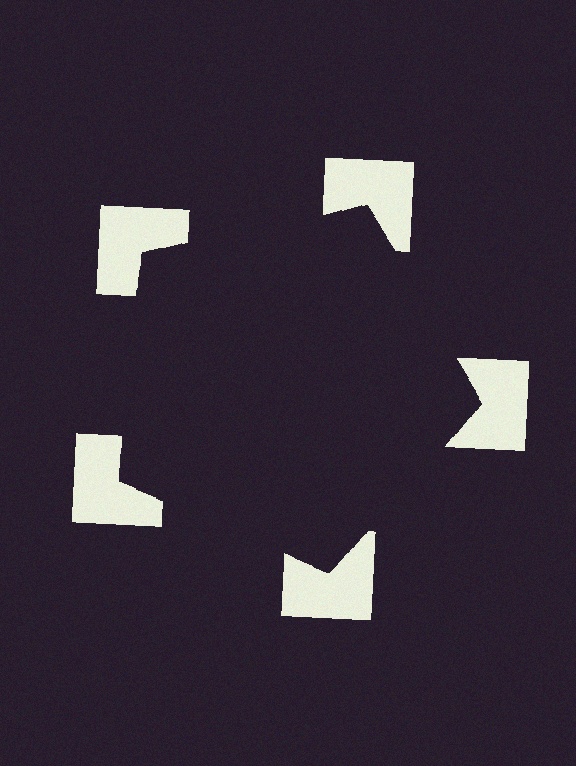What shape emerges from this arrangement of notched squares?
An illusory pentagon — its edges are inferred from the aligned wedge cuts in the notched squares, not physically drawn.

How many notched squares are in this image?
There are 5 — one at each vertex of the illusory pentagon.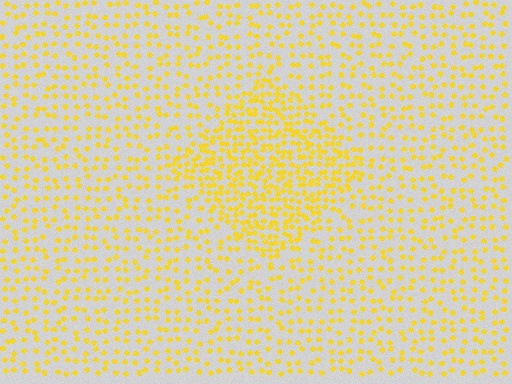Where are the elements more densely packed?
The elements are more densely packed inside the diamond boundary.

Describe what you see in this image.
The image contains small yellow elements arranged at two different densities. A diamond-shaped region is visible where the elements are more densely packed than the surrounding area.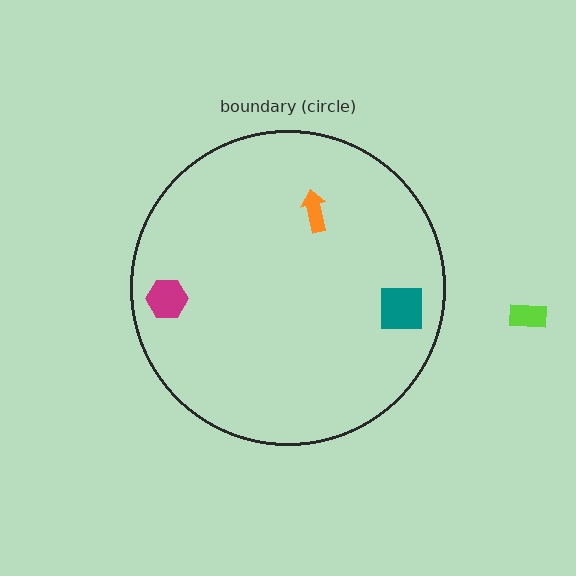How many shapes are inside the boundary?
3 inside, 1 outside.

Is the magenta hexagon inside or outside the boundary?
Inside.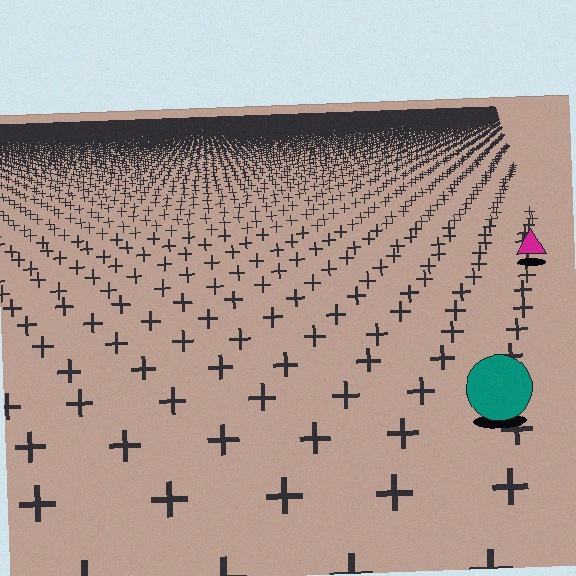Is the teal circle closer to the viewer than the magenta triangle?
Yes. The teal circle is closer — you can tell from the texture gradient: the ground texture is coarser near it.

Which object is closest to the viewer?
The teal circle is closest. The texture marks near it are larger and more spread out.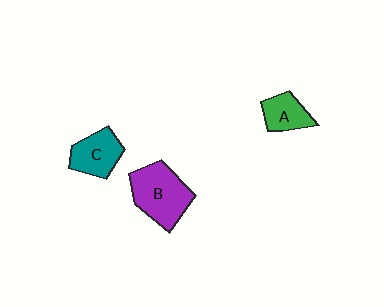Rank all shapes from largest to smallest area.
From largest to smallest: B (purple), C (teal), A (green).